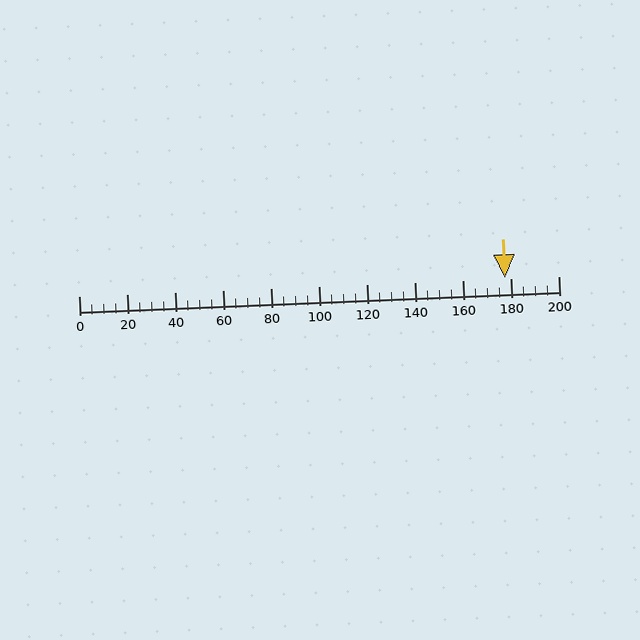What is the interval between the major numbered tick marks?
The major tick marks are spaced 20 units apart.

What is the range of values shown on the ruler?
The ruler shows values from 0 to 200.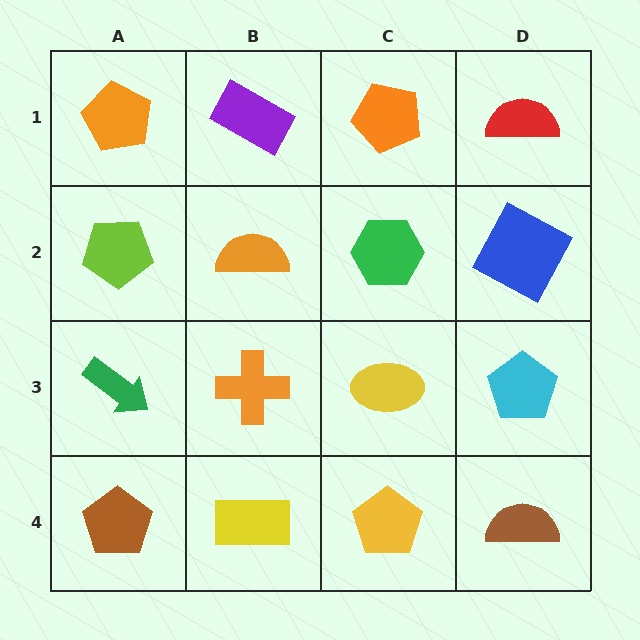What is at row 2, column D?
A blue square.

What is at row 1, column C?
An orange pentagon.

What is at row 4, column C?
A yellow pentagon.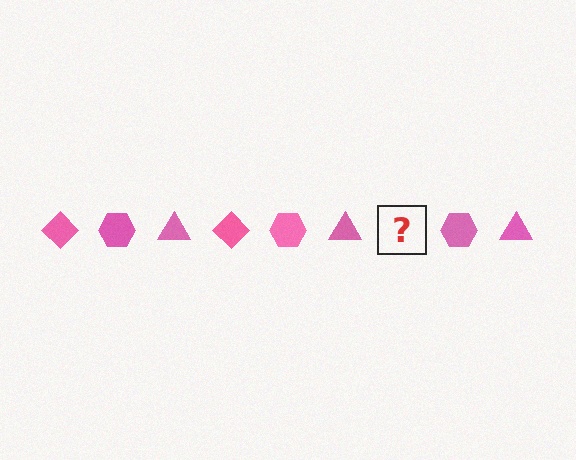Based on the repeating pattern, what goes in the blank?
The blank should be a pink diamond.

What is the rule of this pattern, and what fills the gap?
The rule is that the pattern cycles through diamond, hexagon, triangle shapes in pink. The gap should be filled with a pink diamond.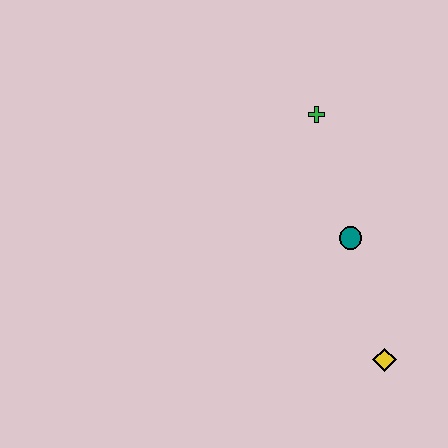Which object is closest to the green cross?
The teal circle is closest to the green cross.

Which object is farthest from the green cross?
The yellow diamond is farthest from the green cross.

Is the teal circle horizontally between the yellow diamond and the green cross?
Yes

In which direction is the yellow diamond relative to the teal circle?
The yellow diamond is below the teal circle.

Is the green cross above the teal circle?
Yes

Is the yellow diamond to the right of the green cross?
Yes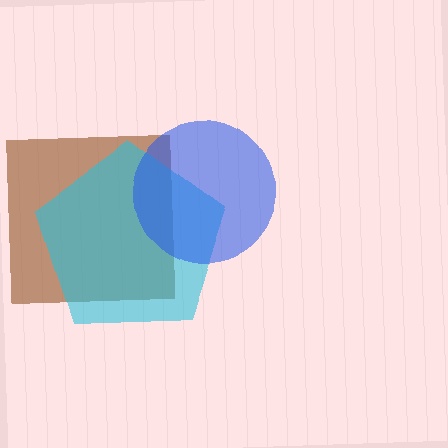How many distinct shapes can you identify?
There are 3 distinct shapes: a brown square, a cyan pentagon, a blue circle.